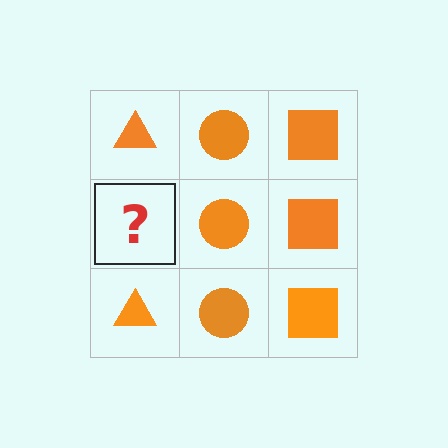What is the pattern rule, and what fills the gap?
The rule is that each column has a consistent shape. The gap should be filled with an orange triangle.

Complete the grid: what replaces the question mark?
The question mark should be replaced with an orange triangle.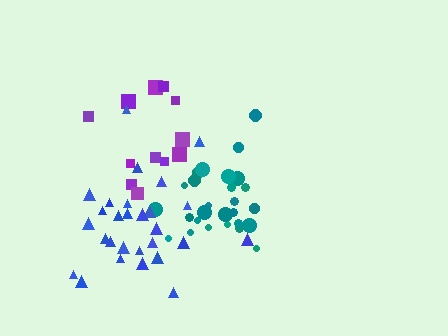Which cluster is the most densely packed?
Teal.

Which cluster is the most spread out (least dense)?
Purple.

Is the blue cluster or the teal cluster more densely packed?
Teal.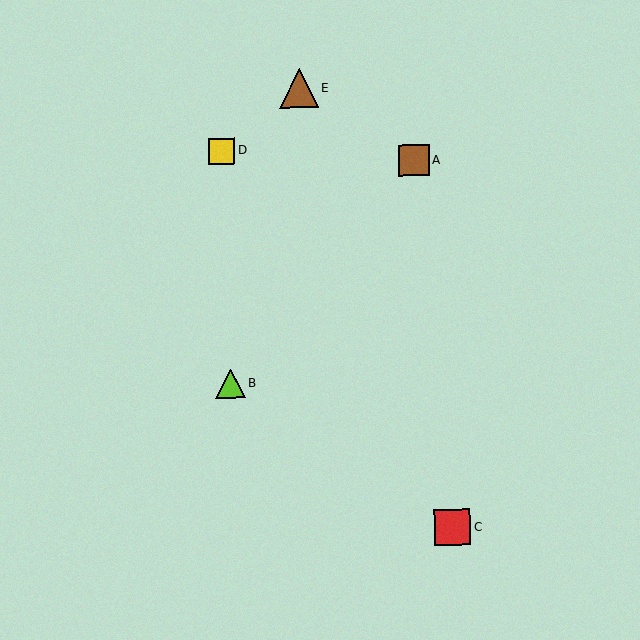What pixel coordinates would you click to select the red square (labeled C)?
Click at (452, 527) to select the red square C.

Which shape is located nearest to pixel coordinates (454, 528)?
The red square (labeled C) at (452, 527) is nearest to that location.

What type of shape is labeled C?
Shape C is a red square.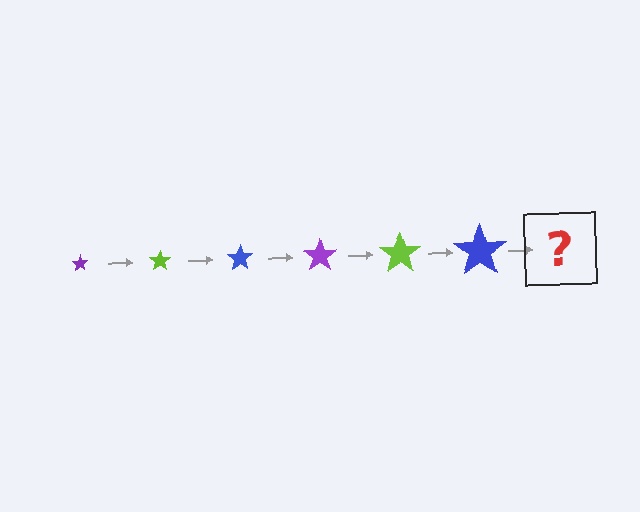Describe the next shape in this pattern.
It should be a purple star, larger than the previous one.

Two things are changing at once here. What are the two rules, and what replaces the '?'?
The two rules are that the star grows larger each step and the color cycles through purple, lime, and blue. The '?' should be a purple star, larger than the previous one.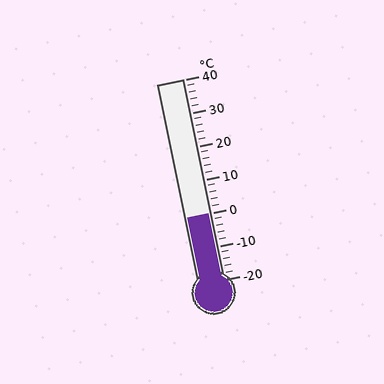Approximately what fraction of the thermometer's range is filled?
The thermometer is filled to approximately 35% of its range.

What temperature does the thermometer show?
The thermometer shows approximately 0°C.